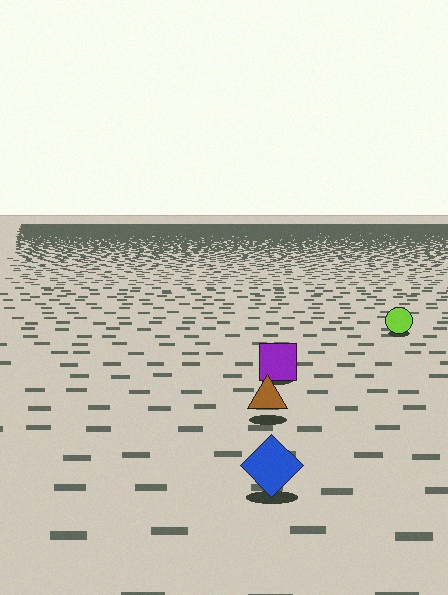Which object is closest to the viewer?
The blue diamond is closest. The texture marks near it are larger and more spread out.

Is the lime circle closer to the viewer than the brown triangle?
No. The brown triangle is closer — you can tell from the texture gradient: the ground texture is coarser near it.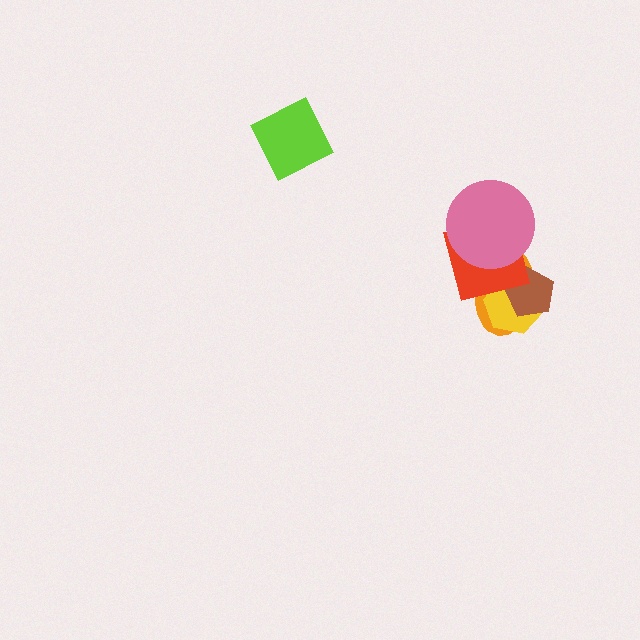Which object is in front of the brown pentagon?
The red square is in front of the brown pentagon.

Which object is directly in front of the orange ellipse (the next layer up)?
The yellow hexagon is directly in front of the orange ellipse.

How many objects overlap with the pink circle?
2 objects overlap with the pink circle.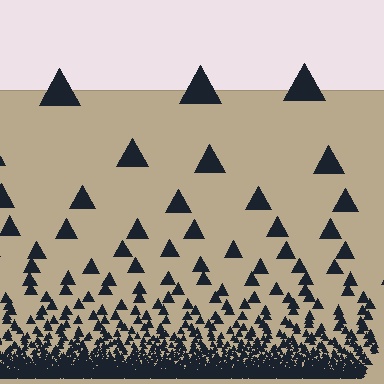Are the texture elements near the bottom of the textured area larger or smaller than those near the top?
Smaller. The gradient is inverted — elements near the bottom are smaller and denser.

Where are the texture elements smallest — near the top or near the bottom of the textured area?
Near the bottom.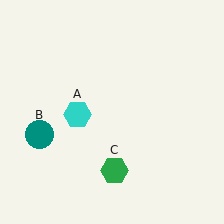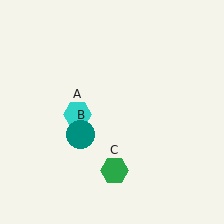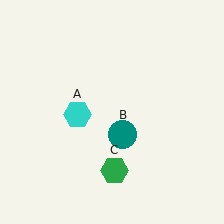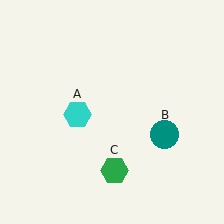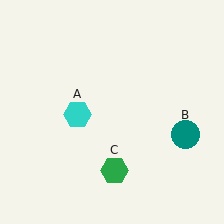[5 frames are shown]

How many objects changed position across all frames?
1 object changed position: teal circle (object B).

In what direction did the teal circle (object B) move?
The teal circle (object B) moved right.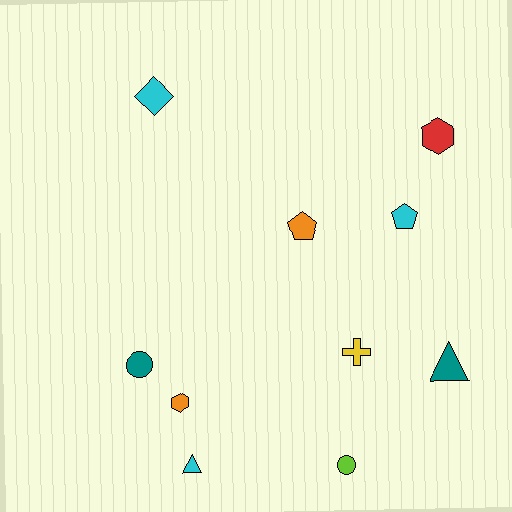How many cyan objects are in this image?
There are 3 cyan objects.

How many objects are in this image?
There are 10 objects.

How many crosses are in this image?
There is 1 cross.